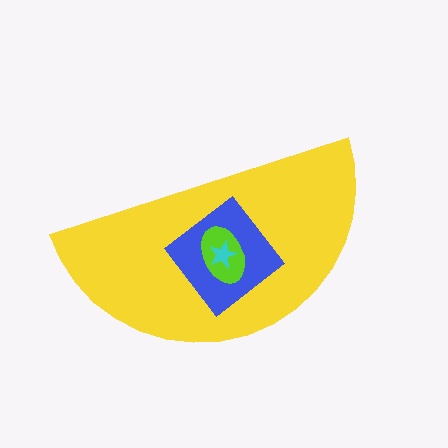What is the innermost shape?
The cyan star.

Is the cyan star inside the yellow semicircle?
Yes.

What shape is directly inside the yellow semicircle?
The blue diamond.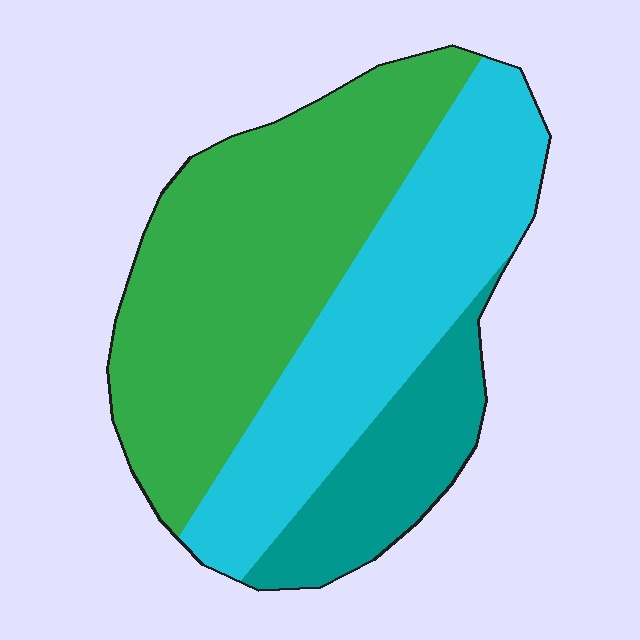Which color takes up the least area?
Teal, at roughly 15%.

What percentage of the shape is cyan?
Cyan covers about 35% of the shape.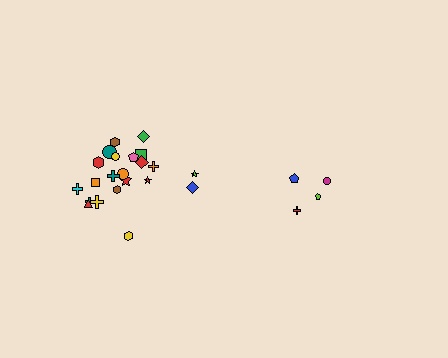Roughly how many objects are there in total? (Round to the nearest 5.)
Roughly 25 objects in total.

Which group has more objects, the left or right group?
The left group.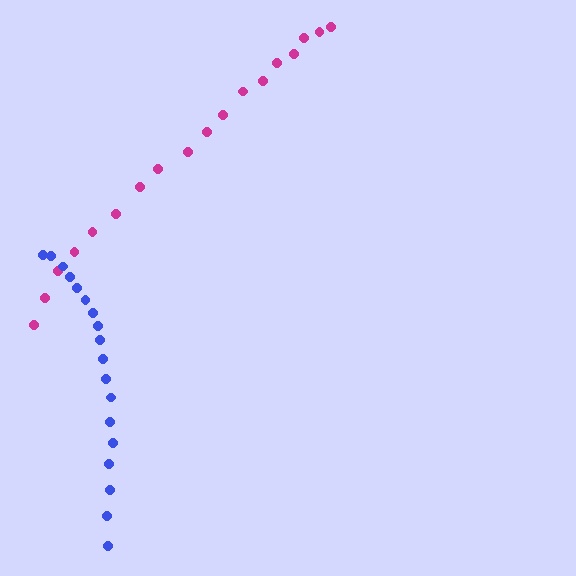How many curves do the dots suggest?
There are 2 distinct paths.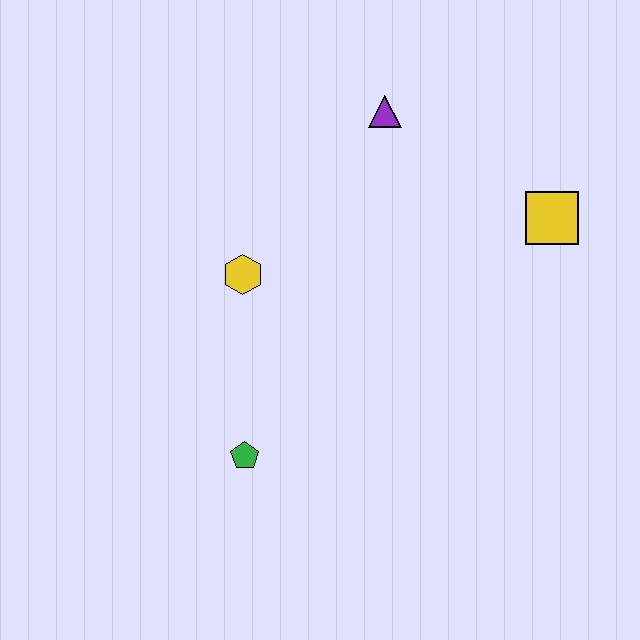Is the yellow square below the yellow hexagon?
No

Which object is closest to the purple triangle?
The yellow square is closest to the purple triangle.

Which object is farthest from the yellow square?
The green pentagon is farthest from the yellow square.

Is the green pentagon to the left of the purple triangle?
Yes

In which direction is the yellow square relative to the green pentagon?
The yellow square is to the right of the green pentagon.